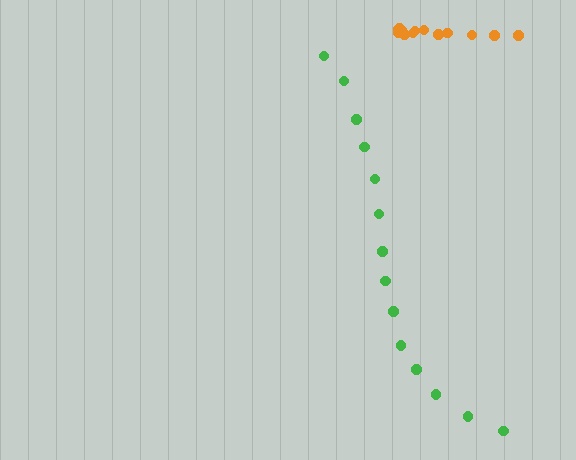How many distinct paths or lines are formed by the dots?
There are 2 distinct paths.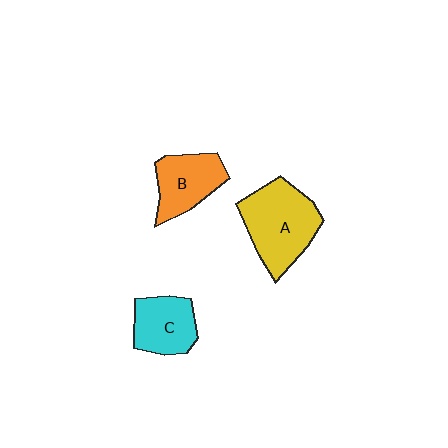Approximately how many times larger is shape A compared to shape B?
Approximately 1.5 times.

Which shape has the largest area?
Shape A (yellow).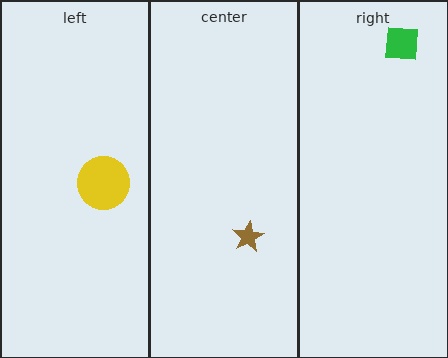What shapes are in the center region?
The brown star.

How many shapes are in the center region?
1.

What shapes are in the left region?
The yellow circle.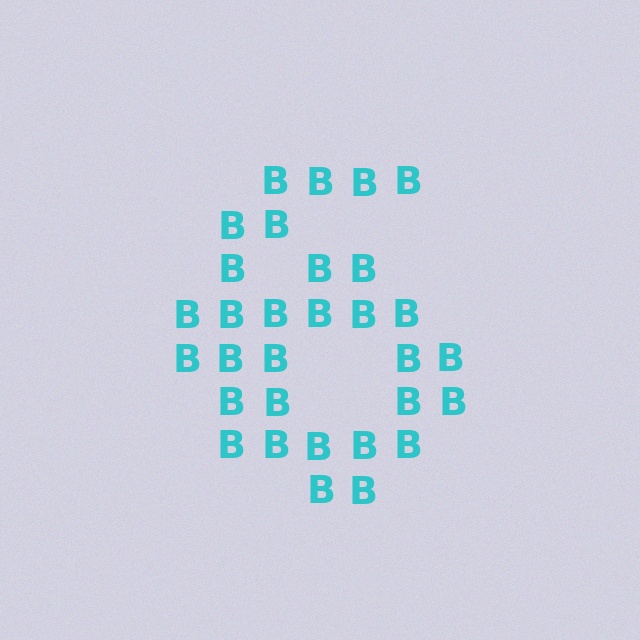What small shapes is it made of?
It is made of small letter B's.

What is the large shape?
The large shape is the digit 6.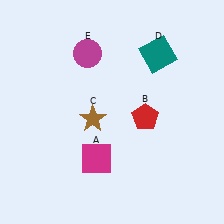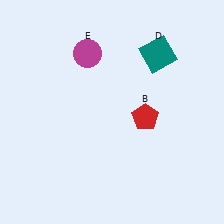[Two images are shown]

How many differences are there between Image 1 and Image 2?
There are 2 differences between the two images.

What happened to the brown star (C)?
The brown star (C) was removed in Image 2. It was in the bottom-left area of Image 1.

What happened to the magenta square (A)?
The magenta square (A) was removed in Image 2. It was in the bottom-left area of Image 1.